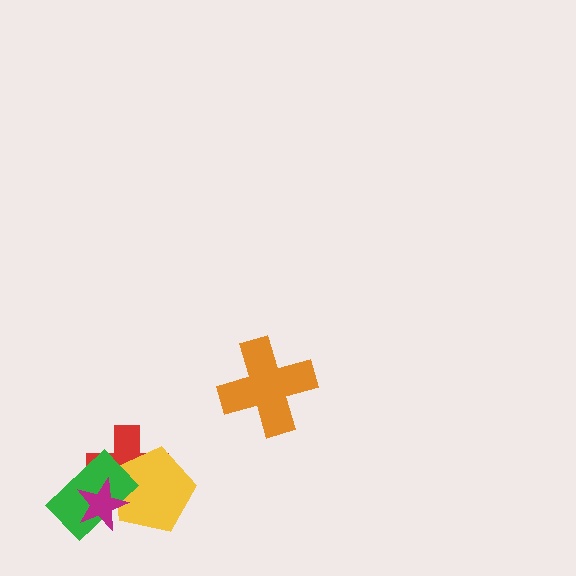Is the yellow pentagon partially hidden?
Yes, it is partially covered by another shape.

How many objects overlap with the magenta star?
3 objects overlap with the magenta star.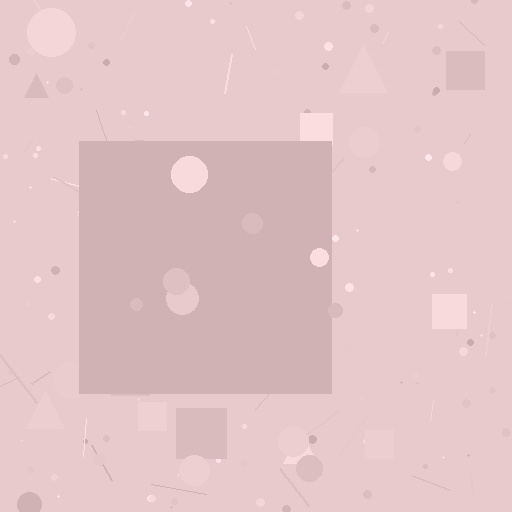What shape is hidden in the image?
A square is hidden in the image.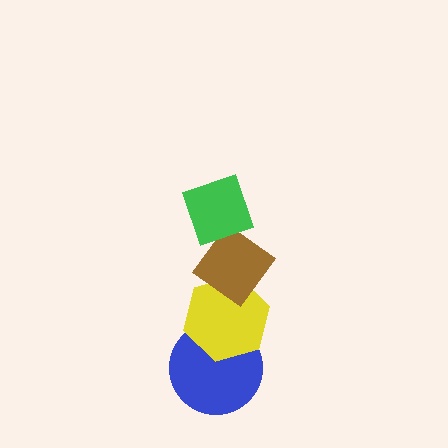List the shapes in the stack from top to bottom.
From top to bottom: the green diamond, the brown diamond, the yellow hexagon, the blue circle.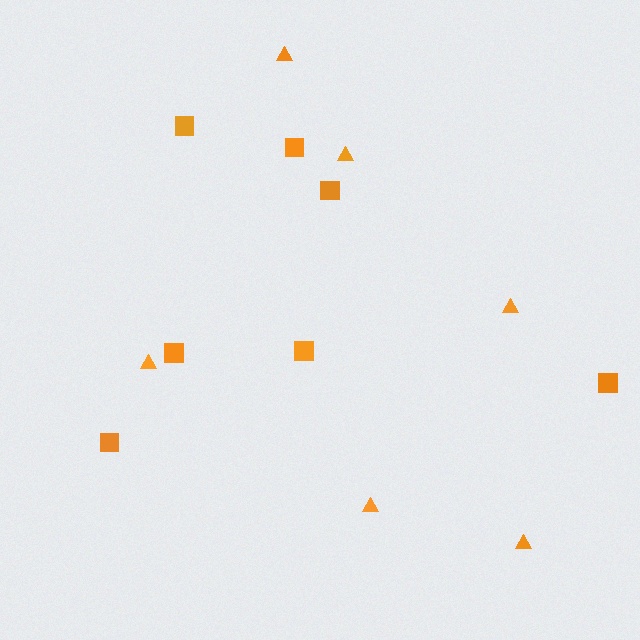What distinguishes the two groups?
There are 2 groups: one group of squares (7) and one group of triangles (6).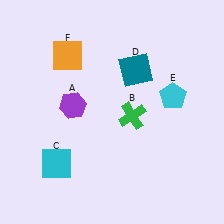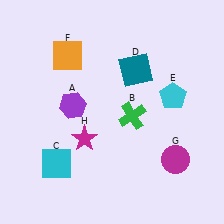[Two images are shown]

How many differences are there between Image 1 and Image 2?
There are 2 differences between the two images.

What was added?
A magenta circle (G), a magenta star (H) were added in Image 2.